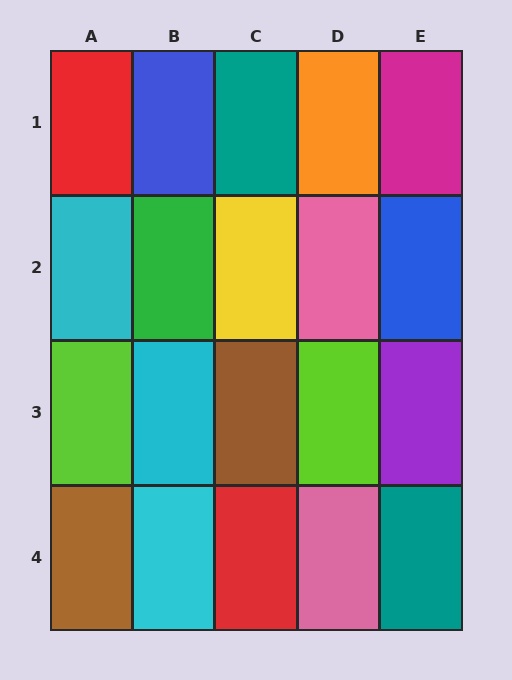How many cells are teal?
2 cells are teal.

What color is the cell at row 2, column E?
Blue.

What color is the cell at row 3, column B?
Cyan.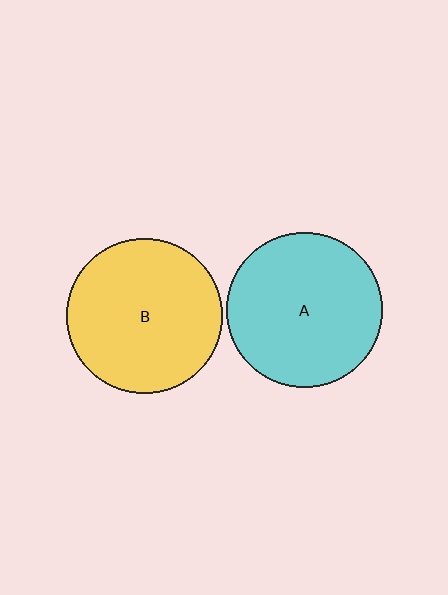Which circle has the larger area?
Circle B (yellow).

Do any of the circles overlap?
No, none of the circles overlap.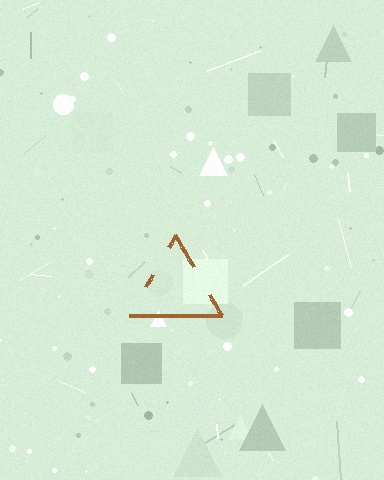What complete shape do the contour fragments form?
The contour fragments form a triangle.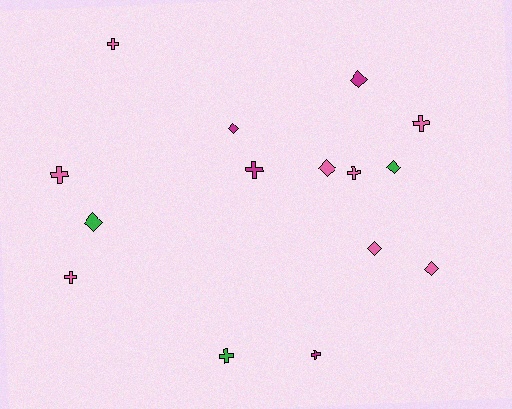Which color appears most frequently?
Pink, with 8 objects.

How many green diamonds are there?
There are 2 green diamonds.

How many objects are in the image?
There are 15 objects.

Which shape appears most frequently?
Cross, with 8 objects.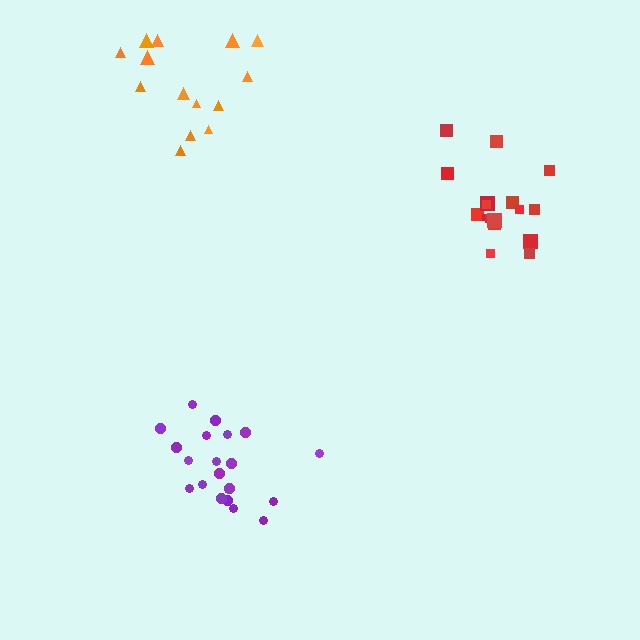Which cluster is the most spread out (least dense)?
Orange.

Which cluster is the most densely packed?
Purple.